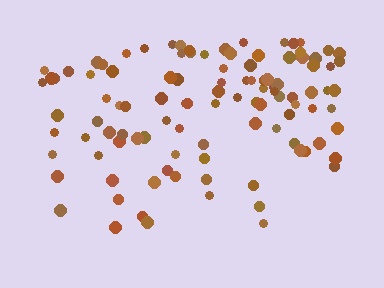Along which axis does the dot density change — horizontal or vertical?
Vertical.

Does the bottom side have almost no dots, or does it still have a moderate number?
Still a moderate number, just noticeably fewer than the top.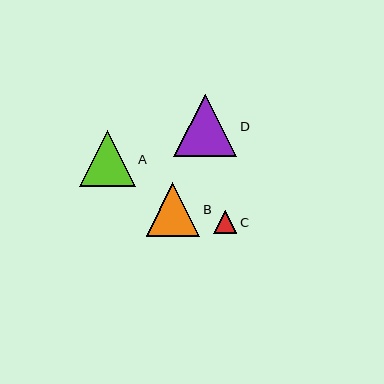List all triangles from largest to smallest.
From largest to smallest: D, A, B, C.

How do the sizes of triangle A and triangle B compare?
Triangle A and triangle B are approximately the same size.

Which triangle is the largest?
Triangle D is the largest with a size of approximately 63 pixels.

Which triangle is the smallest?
Triangle C is the smallest with a size of approximately 23 pixels.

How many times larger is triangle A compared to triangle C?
Triangle A is approximately 2.4 times the size of triangle C.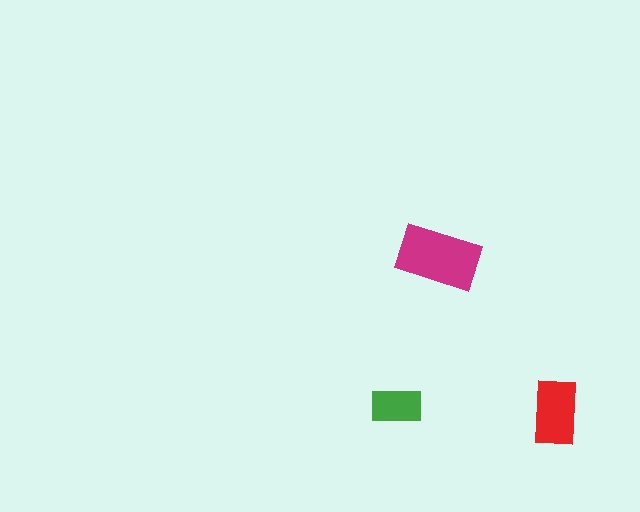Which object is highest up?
The magenta rectangle is topmost.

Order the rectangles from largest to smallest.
the magenta one, the red one, the green one.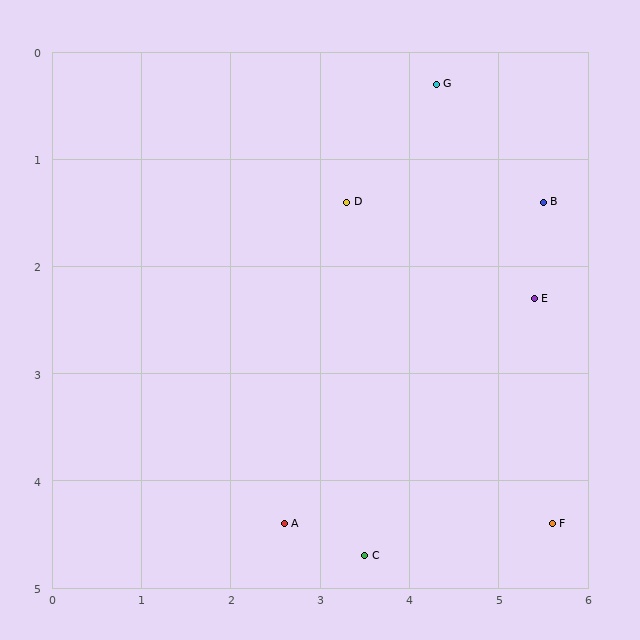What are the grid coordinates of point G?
Point G is at approximately (4.3, 0.3).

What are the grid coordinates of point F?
Point F is at approximately (5.6, 4.4).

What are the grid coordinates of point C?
Point C is at approximately (3.5, 4.7).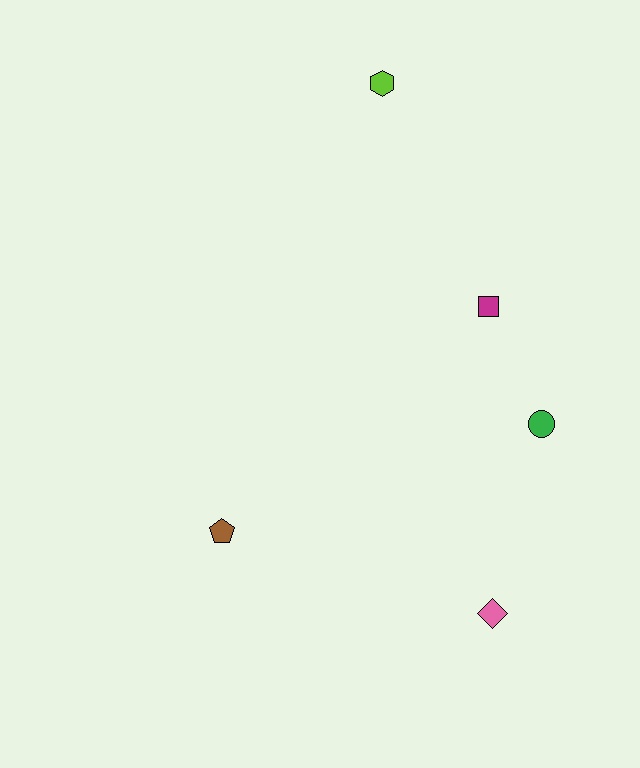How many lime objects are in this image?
There is 1 lime object.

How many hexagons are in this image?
There is 1 hexagon.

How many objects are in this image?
There are 5 objects.